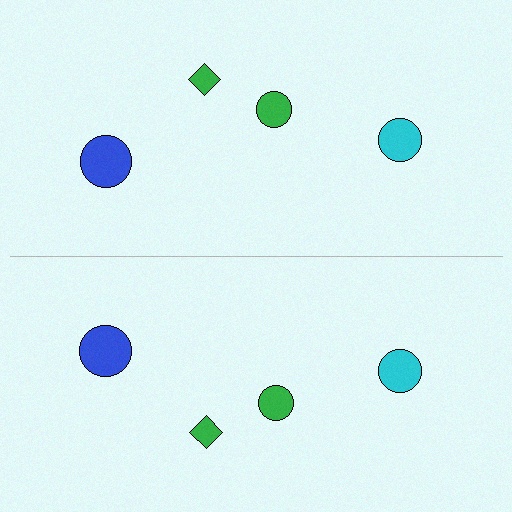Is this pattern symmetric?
Yes, this pattern has bilateral (reflection) symmetry.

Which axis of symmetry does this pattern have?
The pattern has a horizontal axis of symmetry running through the center of the image.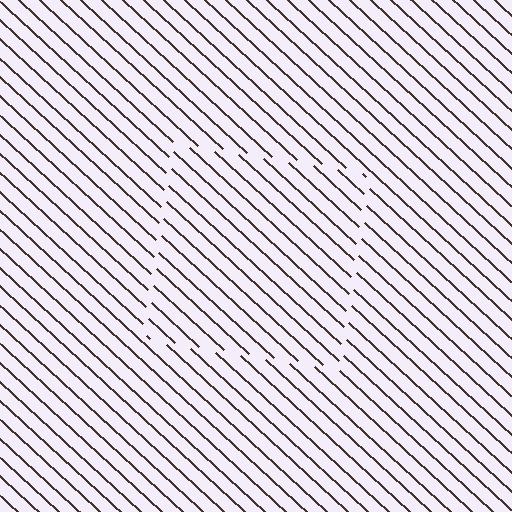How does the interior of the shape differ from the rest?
The interior of the shape contains the same grating, shifted by half a period — the contour is defined by the phase discontinuity where line-ends from the inner and outer gratings abut.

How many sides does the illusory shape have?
4 sides — the line-ends trace a square.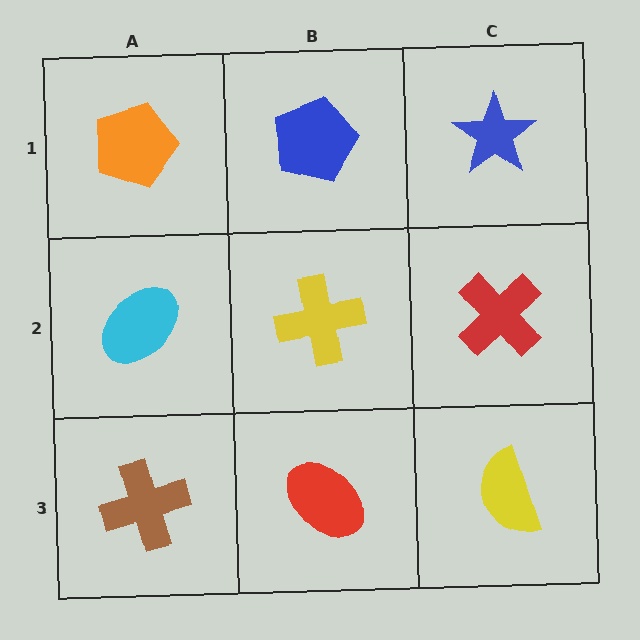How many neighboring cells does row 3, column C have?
2.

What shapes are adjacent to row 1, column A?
A cyan ellipse (row 2, column A), a blue pentagon (row 1, column B).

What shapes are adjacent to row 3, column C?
A red cross (row 2, column C), a red ellipse (row 3, column B).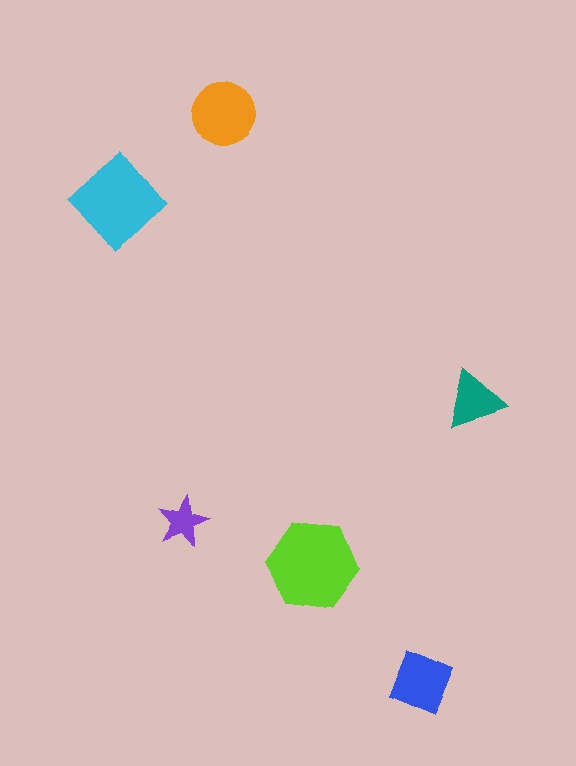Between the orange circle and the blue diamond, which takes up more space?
The orange circle.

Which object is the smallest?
The purple star.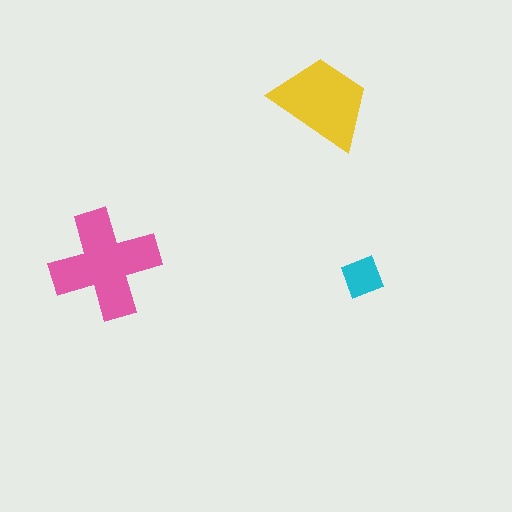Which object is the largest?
The pink cross.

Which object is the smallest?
The cyan square.